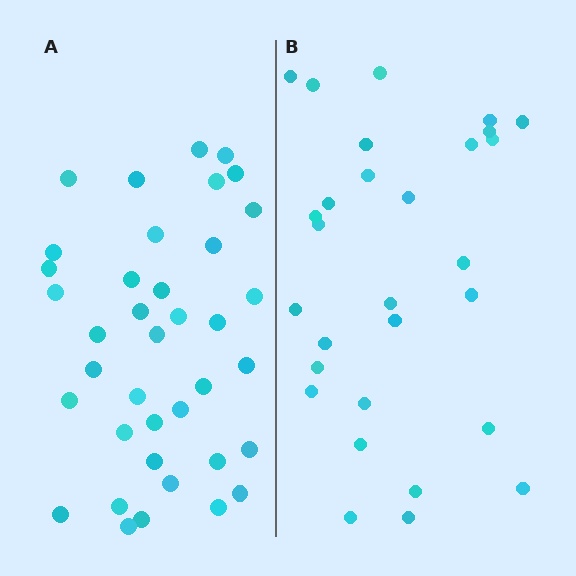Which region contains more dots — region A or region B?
Region A (the left region) has more dots.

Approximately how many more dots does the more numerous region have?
Region A has roughly 8 or so more dots than region B.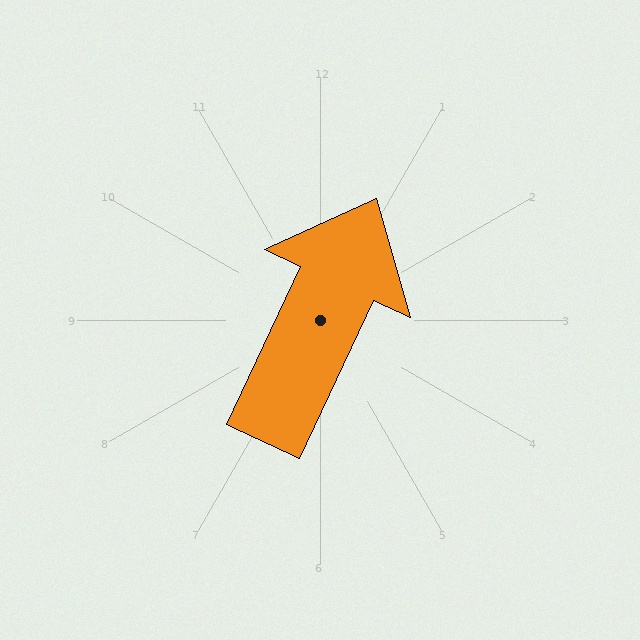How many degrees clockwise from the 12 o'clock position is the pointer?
Approximately 25 degrees.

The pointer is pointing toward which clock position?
Roughly 1 o'clock.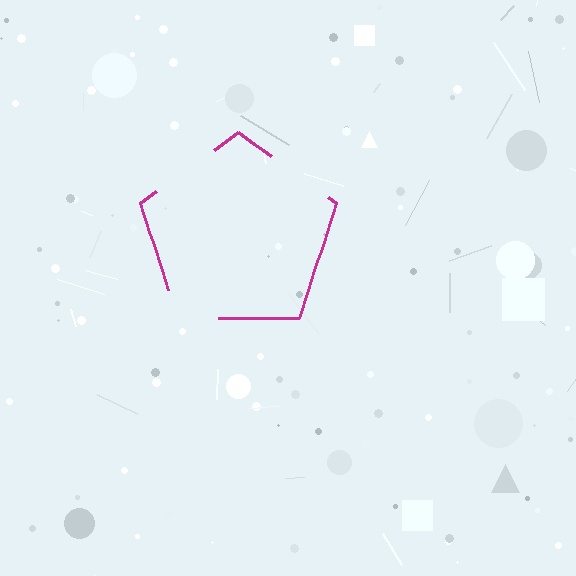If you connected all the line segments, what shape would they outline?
They would outline a pentagon.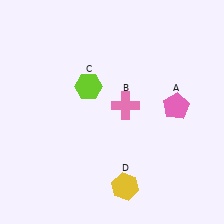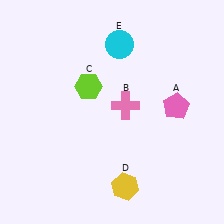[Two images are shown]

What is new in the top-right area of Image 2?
A cyan circle (E) was added in the top-right area of Image 2.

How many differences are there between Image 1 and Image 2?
There is 1 difference between the two images.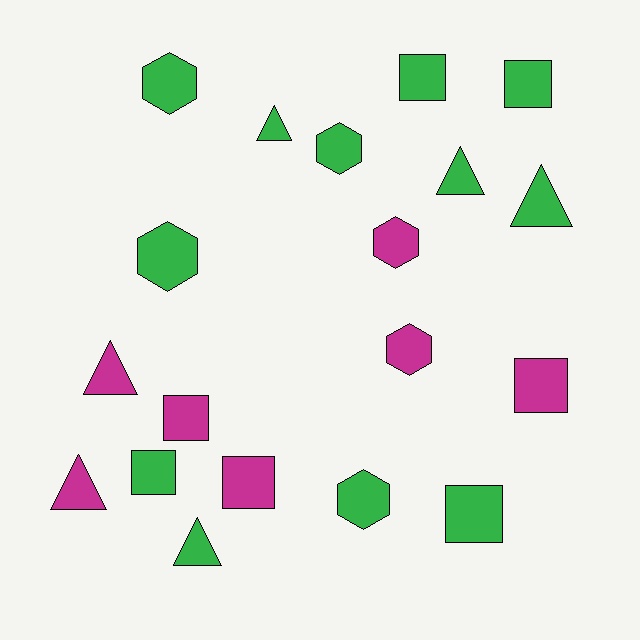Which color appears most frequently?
Green, with 12 objects.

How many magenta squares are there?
There are 3 magenta squares.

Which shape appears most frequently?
Square, with 7 objects.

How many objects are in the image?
There are 19 objects.